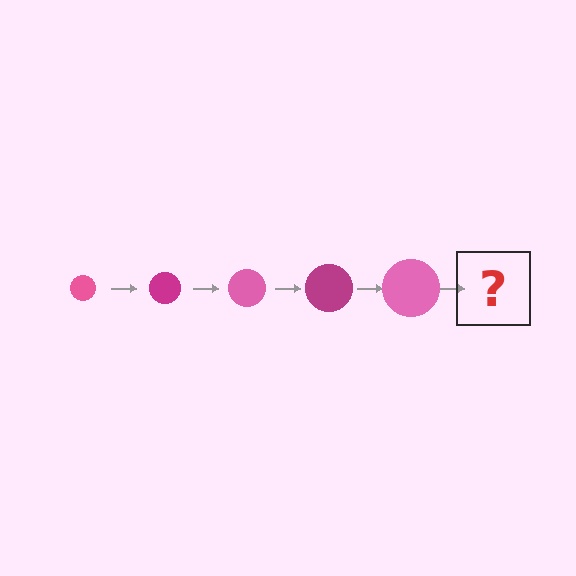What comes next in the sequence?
The next element should be a magenta circle, larger than the previous one.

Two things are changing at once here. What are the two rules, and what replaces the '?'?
The two rules are that the circle grows larger each step and the color cycles through pink and magenta. The '?' should be a magenta circle, larger than the previous one.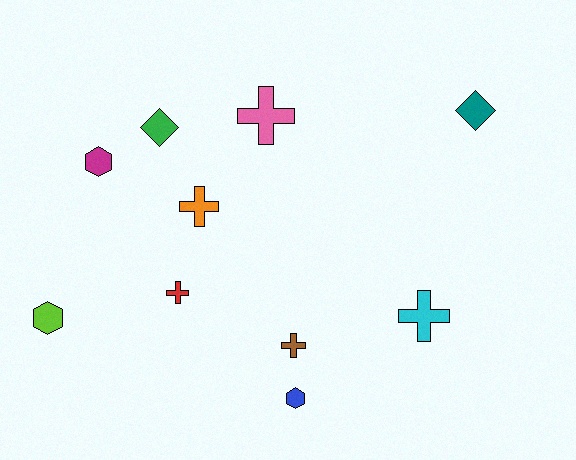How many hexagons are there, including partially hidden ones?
There are 3 hexagons.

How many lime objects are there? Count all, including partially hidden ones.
There is 1 lime object.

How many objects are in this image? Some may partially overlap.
There are 10 objects.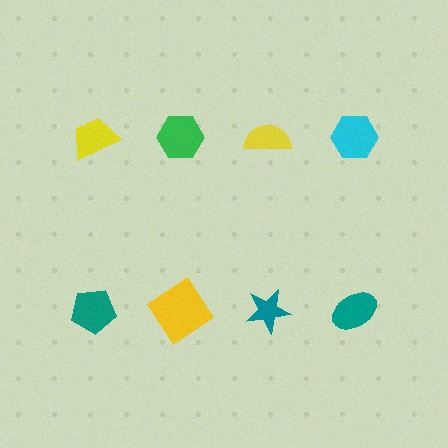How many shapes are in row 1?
4 shapes.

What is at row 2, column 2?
A yellow diamond.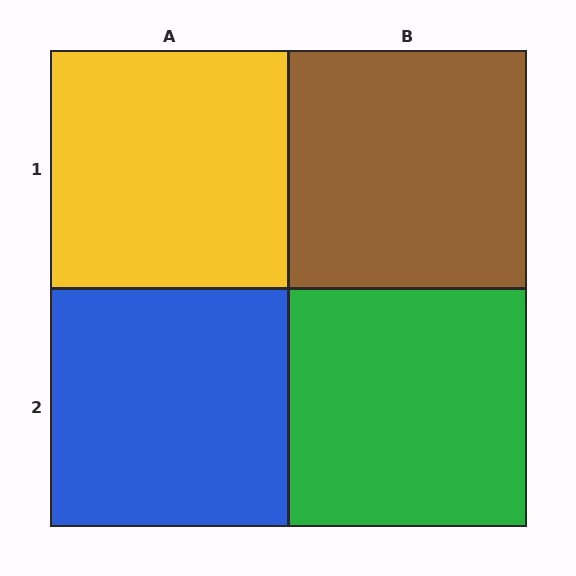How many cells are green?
1 cell is green.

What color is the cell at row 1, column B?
Brown.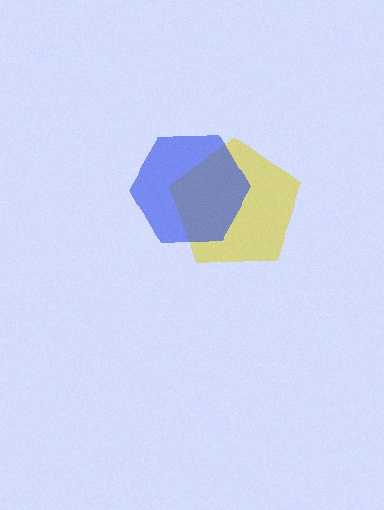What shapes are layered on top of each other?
The layered shapes are: a yellow pentagon, a blue hexagon.